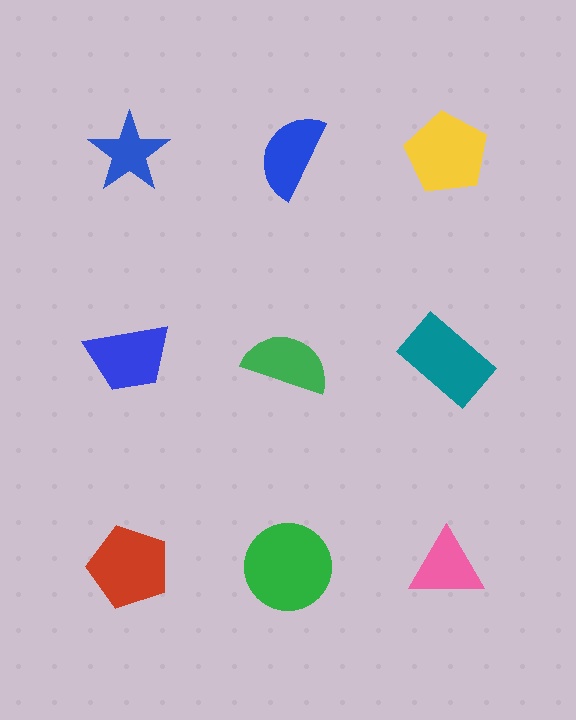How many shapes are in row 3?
3 shapes.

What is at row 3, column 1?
A red pentagon.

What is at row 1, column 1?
A blue star.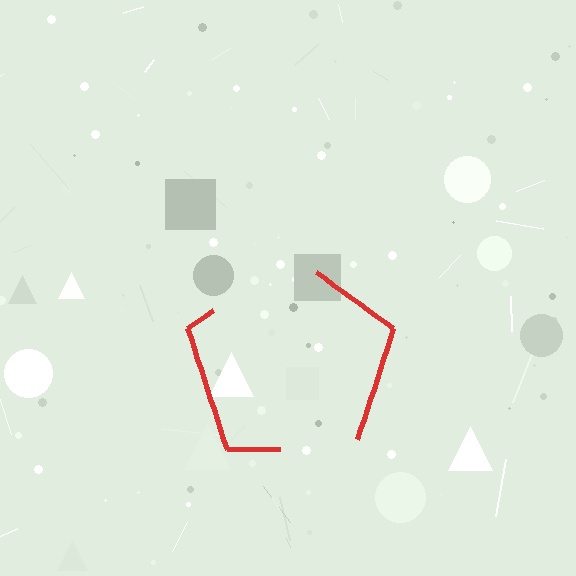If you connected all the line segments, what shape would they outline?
They would outline a pentagon.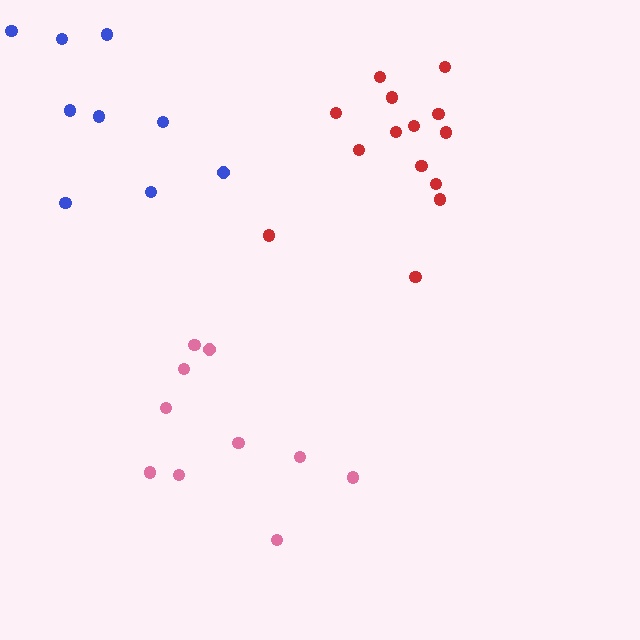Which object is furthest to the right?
The red cluster is rightmost.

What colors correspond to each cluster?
The clusters are colored: red, pink, blue.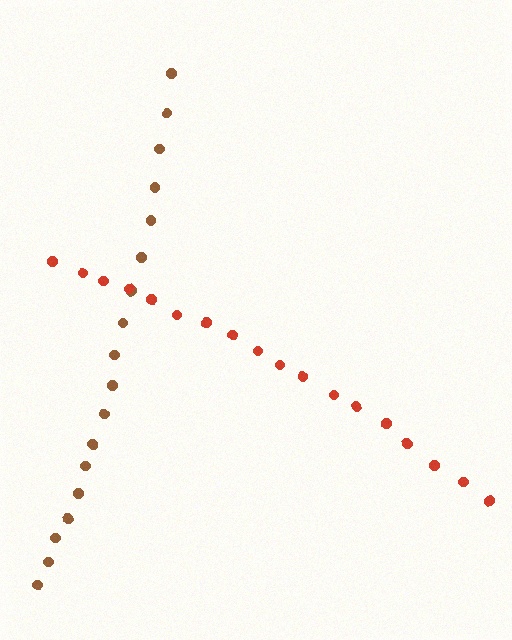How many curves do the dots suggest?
There are 2 distinct paths.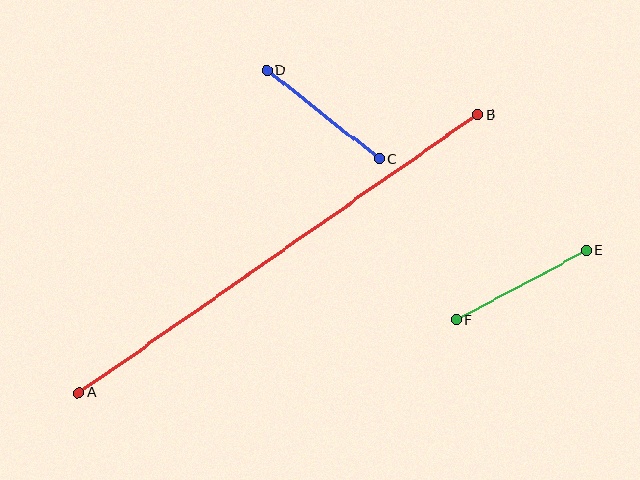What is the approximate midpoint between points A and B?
The midpoint is at approximately (278, 254) pixels.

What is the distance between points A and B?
The distance is approximately 487 pixels.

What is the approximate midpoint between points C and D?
The midpoint is at approximately (323, 115) pixels.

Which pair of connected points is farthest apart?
Points A and B are farthest apart.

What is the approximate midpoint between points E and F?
The midpoint is at approximately (521, 285) pixels.